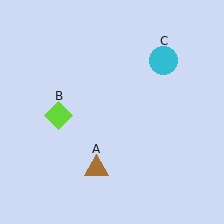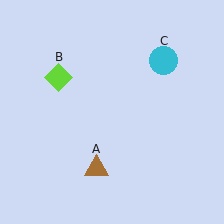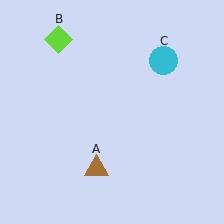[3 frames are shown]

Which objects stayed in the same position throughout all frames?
Brown triangle (object A) and cyan circle (object C) remained stationary.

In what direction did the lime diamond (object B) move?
The lime diamond (object B) moved up.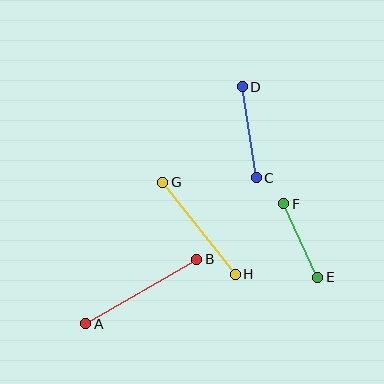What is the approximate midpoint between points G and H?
The midpoint is at approximately (199, 228) pixels.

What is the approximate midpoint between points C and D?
The midpoint is at approximately (249, 132) pixels.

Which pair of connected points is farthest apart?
Points A and B are farthest apart.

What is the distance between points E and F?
The distance is approximately 81 pixels.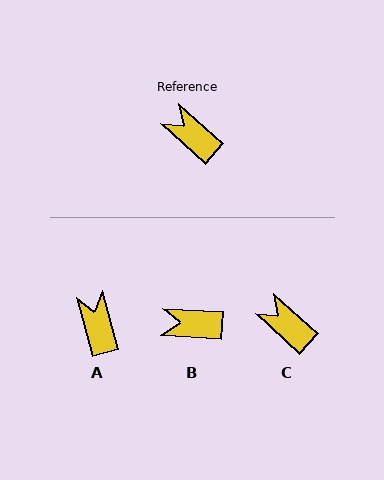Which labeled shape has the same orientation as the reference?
C.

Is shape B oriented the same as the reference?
No, it is off by about 39 degrees.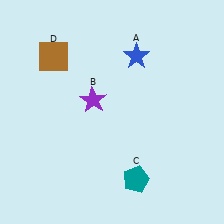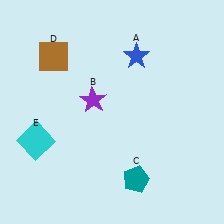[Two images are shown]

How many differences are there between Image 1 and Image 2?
There is 1 difference between the two images.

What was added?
A cyan square (E) was added in Image 2.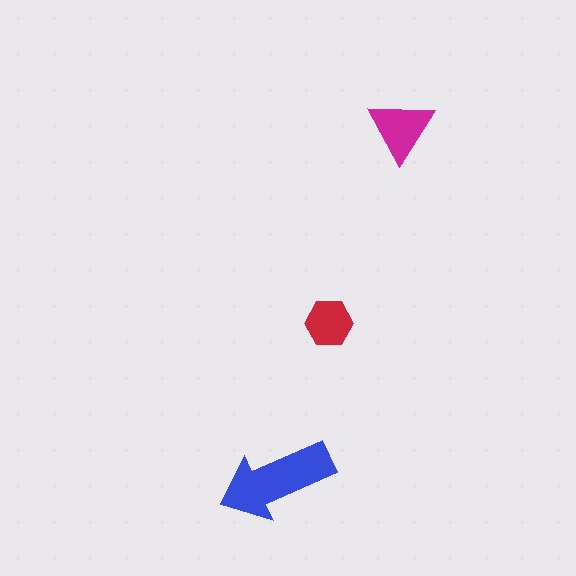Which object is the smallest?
The red hexagon.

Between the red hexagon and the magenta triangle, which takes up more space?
The magenta triangle.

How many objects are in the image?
There are 3 objects in the image.